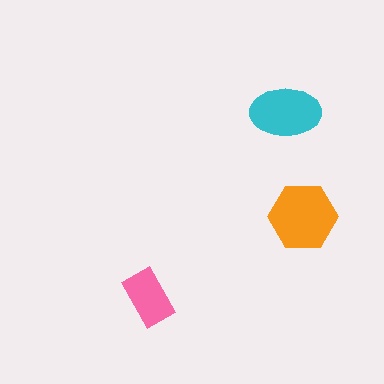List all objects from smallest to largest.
The pink rectangle, the cyan ellipse, the orange hexagon.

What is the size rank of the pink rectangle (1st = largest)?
3rd.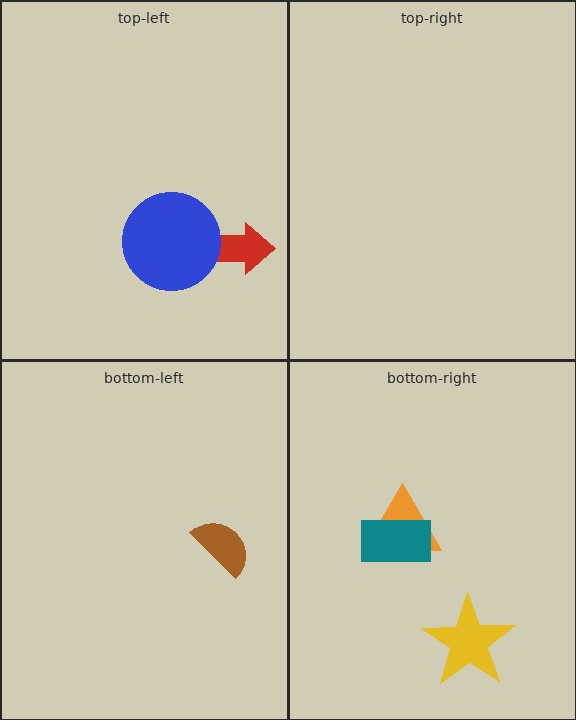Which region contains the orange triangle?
The bottom-right region.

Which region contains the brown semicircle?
The bottom-left region.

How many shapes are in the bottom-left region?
1.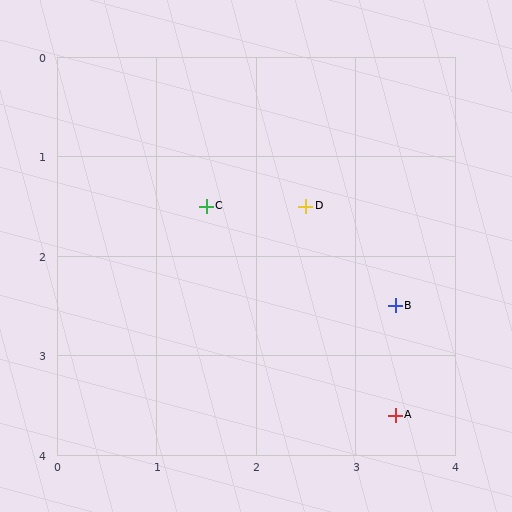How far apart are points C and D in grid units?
Points C and D are about 1.0 grid units apart.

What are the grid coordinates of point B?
Point B is at approximately (3.4, 2.5).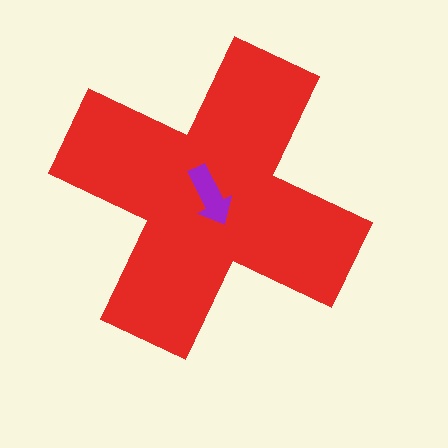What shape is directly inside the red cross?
The purple arrow.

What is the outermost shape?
The red cross.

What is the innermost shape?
The purple arrow.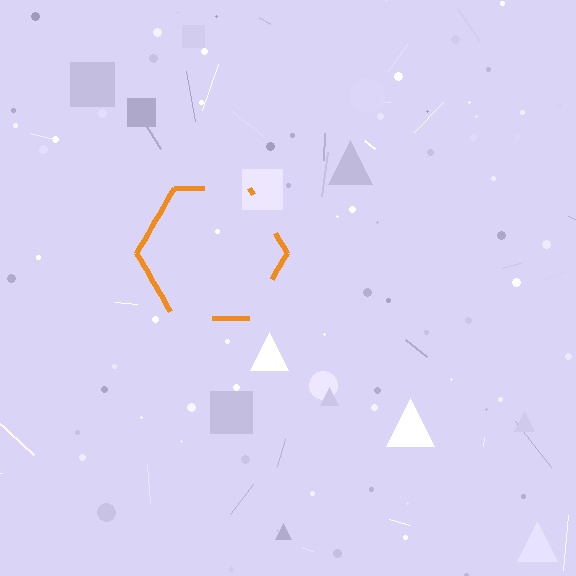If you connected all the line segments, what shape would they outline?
They would outline a hexagon.